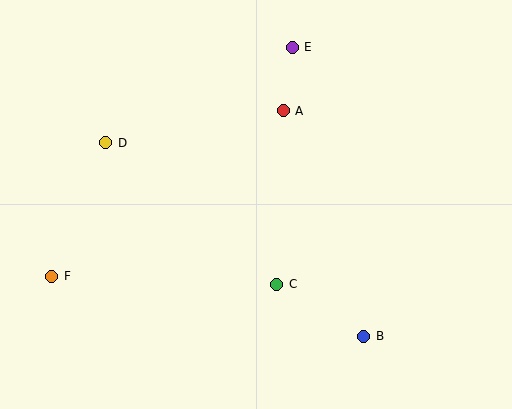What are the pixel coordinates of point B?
Point B is at (364, 336).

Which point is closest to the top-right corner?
Point E is closest to the top-right corner.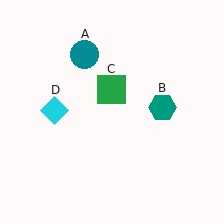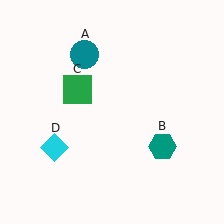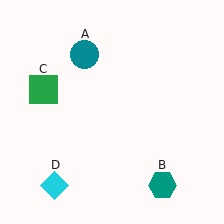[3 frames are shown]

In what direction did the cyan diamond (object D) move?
The cyan diamond (object D) moved down.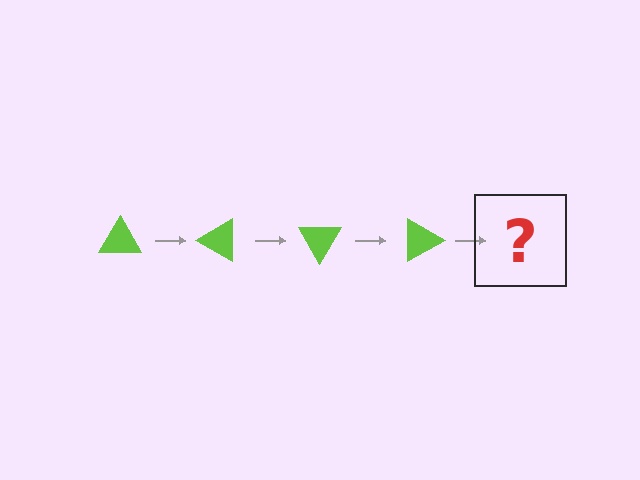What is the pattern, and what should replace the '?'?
The pattern is that the triangle rotates 30 degrees each step. The '?' should be a lime triangle rotated 120 degrees.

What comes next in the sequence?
The next element should be a lime triangle rotated 120 degrees.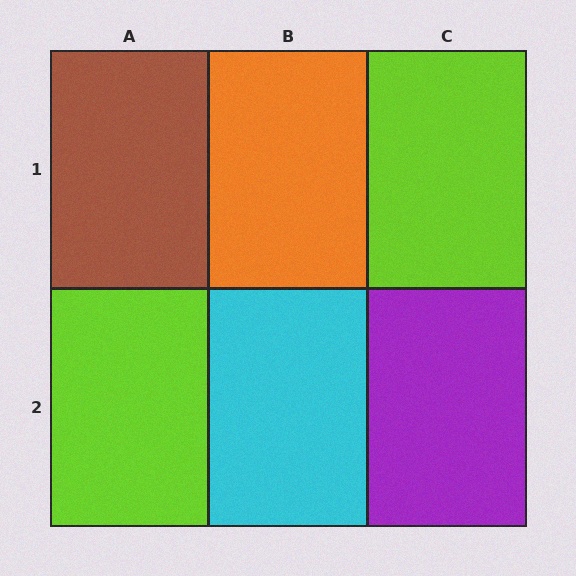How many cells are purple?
1 cell is purple.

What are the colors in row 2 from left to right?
Lime, cyan, purple.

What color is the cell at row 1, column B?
Orange.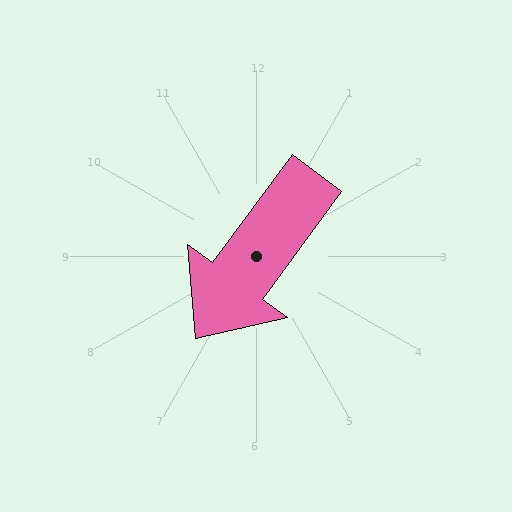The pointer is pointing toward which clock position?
Roughly 7 o'clock.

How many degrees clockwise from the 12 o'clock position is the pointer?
Approximately 216 degrees.